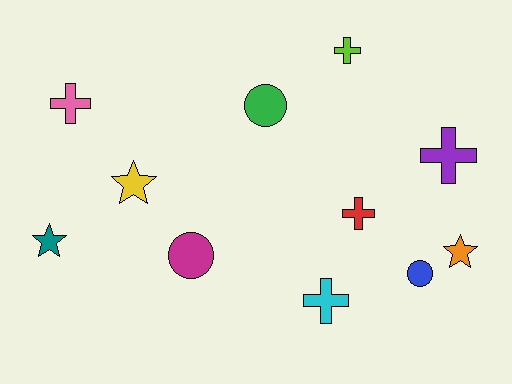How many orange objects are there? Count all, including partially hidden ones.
There is 1 orange object.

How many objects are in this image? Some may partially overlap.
There are 11 objects.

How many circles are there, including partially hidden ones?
There are 3 circles.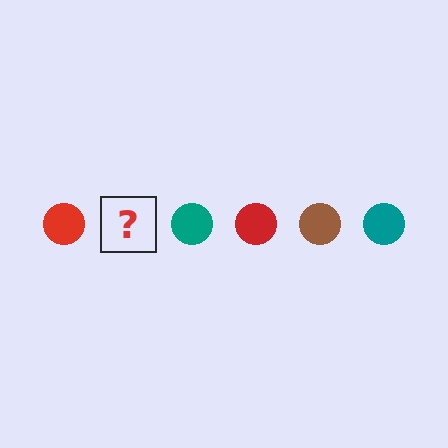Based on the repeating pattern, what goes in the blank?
The blank should be a brown circle.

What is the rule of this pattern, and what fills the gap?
The rule is that the pattern cycles through red, brown, teal circles. The gap should be filled with a brown circle.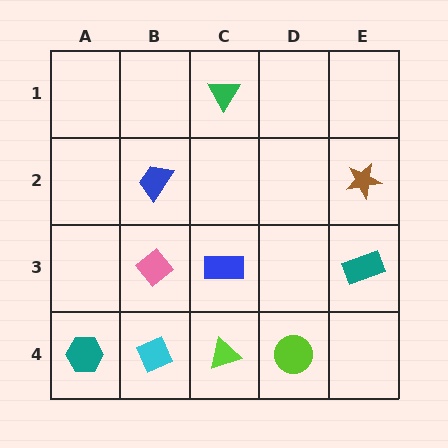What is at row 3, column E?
A teal rectangle.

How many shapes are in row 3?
3 shapes.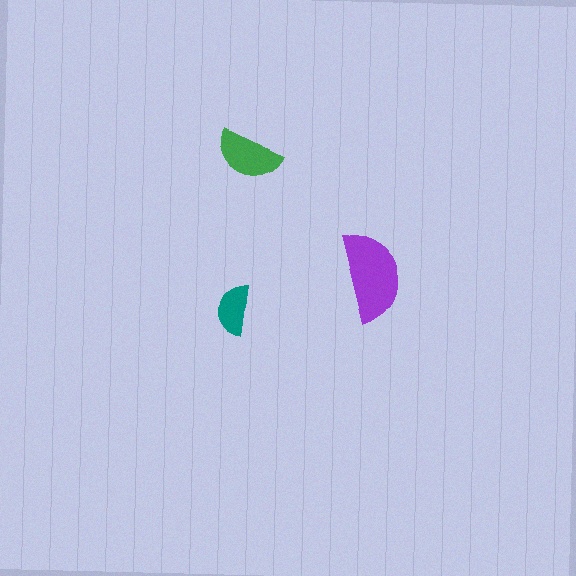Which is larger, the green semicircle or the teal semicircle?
The green one.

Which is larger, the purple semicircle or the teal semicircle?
The purple one.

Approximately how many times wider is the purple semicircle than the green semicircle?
About 1.5 times wider.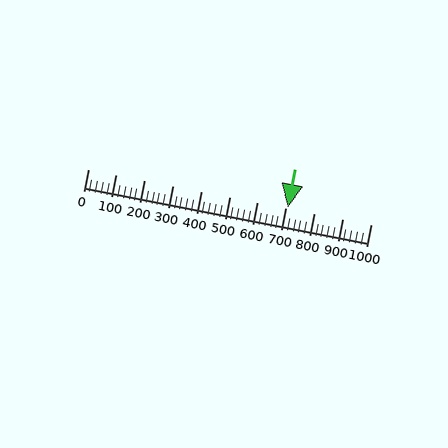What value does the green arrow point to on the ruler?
The green arrow points to approximately 706.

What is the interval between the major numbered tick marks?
The major tick marks are spaced 100 units apart.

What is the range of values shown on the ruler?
The ruler shows values from 0 to 1000.